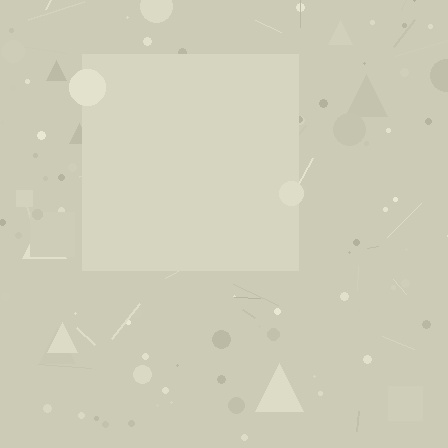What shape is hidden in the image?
A square is hidden in the image.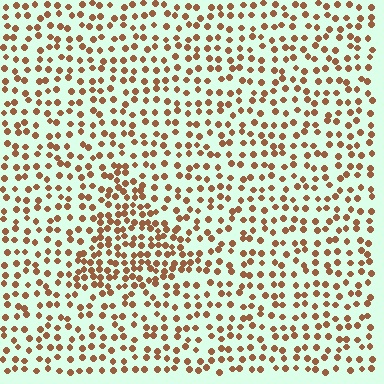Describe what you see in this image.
The image contains small brown elements arranged at two different densities. A triangle-shaped region is visible where the elements are more densely packed than the surrounding area.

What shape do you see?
I see a triangle.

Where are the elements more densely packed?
The elements are more densely packed inside the triangle boundary.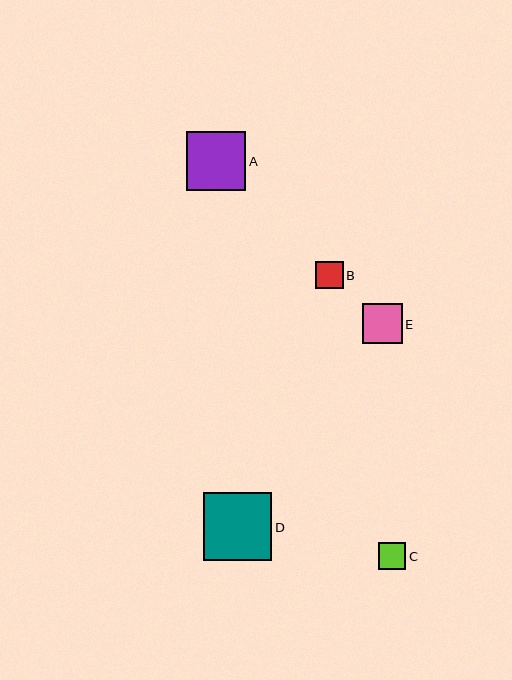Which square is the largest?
Square D is the largest with a size of approximately 68 pixels.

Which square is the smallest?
Square B is the smallest with a size of approximately 27 pixels.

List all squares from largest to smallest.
From largest to smallest: D, A, E, C, B.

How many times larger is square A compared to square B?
Square A is approximately 2.2 times the size of square B.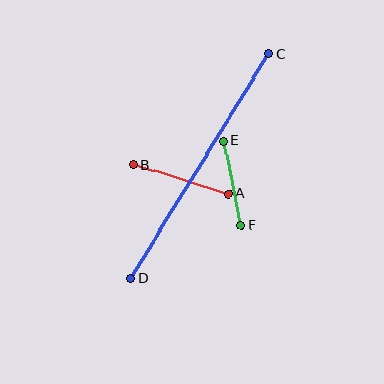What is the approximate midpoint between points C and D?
The midpoint is at approximately (200, 166) pixels.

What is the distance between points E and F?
The distance is approximately 87 pixels.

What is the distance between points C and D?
The distance is approximately 263 pixels.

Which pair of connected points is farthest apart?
Points C and D are farthest apart.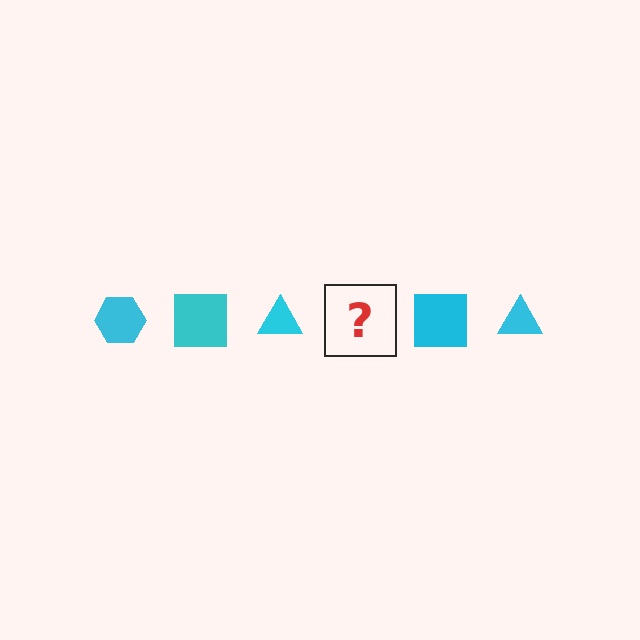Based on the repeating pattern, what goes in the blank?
The blank should be a cyan hexagon.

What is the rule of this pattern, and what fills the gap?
The rule is that the pattern cycles through hexagon, square, triangle shapes in cyan. The gap should be filled with a cyan hexagon.